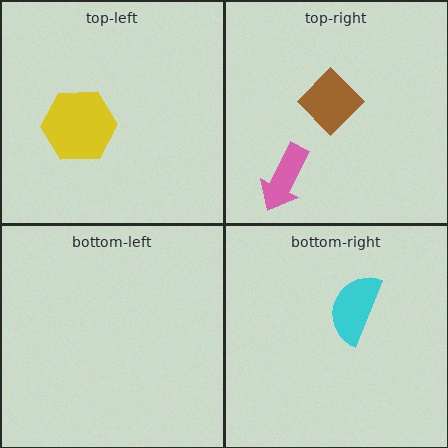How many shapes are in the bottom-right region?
1.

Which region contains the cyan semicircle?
The bottom-right region.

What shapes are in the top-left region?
The yellow hexagon.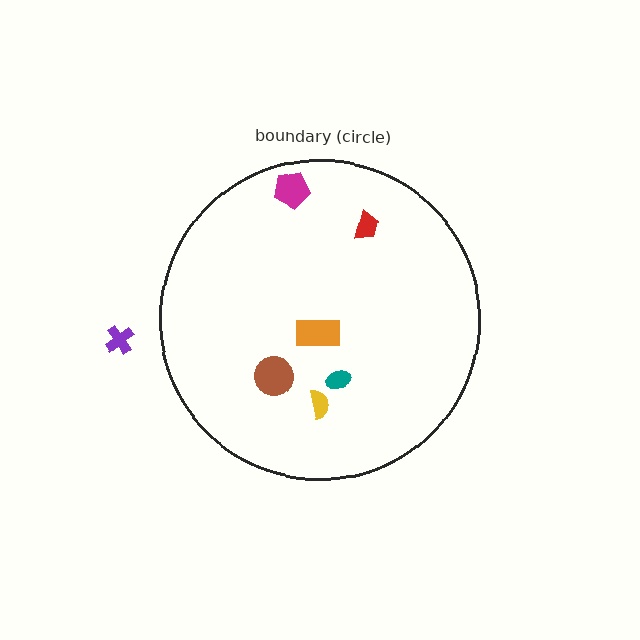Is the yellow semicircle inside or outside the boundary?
Inside.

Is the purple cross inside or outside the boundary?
Outside.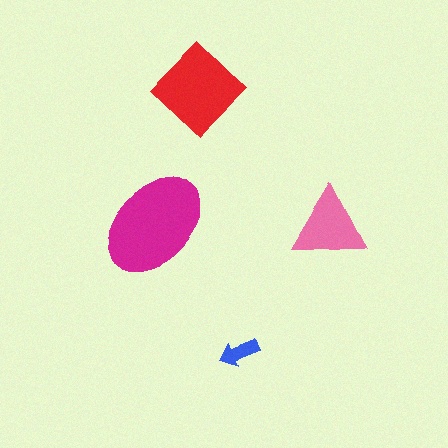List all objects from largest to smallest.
The magenta ellipse, the red diamond, the pink triangle, the blue arrow.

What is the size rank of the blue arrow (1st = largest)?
4th.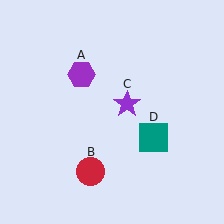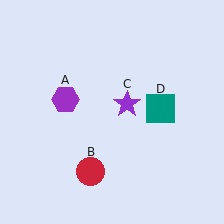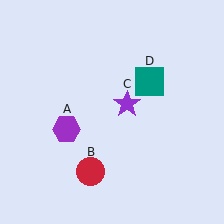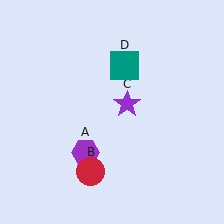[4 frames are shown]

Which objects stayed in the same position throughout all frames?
Red circle (object B) and purple star (object C) remained stationary.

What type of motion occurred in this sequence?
The purple hexagon (object A), teal square (object D) rotated counterclockwise around the center of the scene.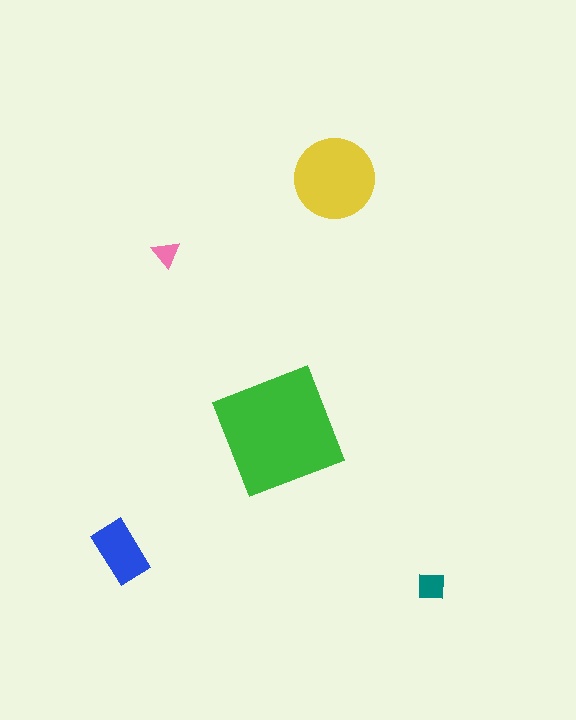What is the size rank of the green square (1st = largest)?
1st.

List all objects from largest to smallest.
The green square, the yellow circle, the blue rectangle, the teal square, the pink triangle.